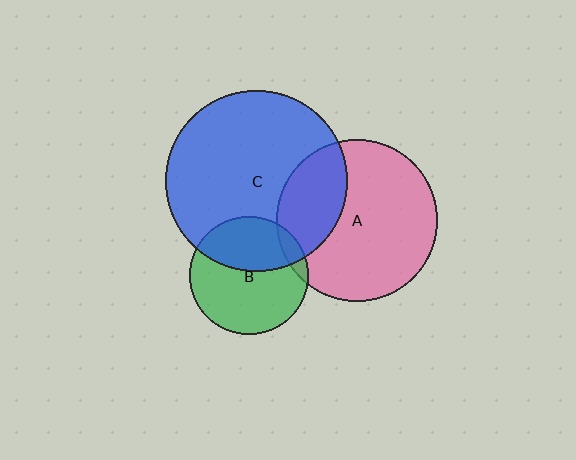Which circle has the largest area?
Circle C (blue).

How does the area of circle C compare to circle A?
Approximately 1.3 times.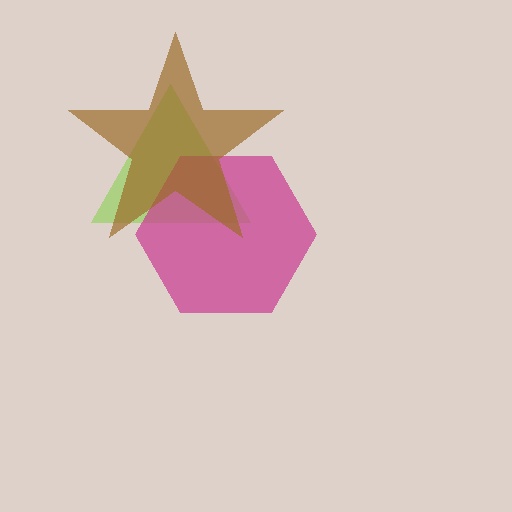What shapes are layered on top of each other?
The layered shapes are: a lime triangle, a magenta hexagon, a brown star.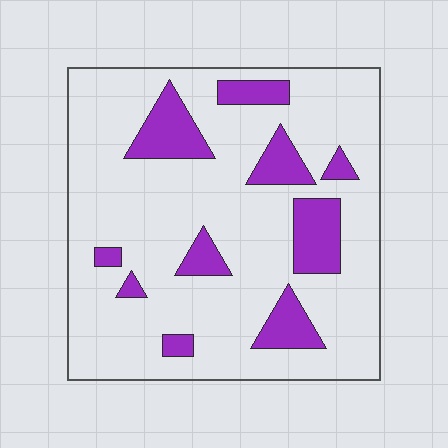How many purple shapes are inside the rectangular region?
10.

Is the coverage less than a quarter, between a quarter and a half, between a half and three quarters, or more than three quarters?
Less than a quarter.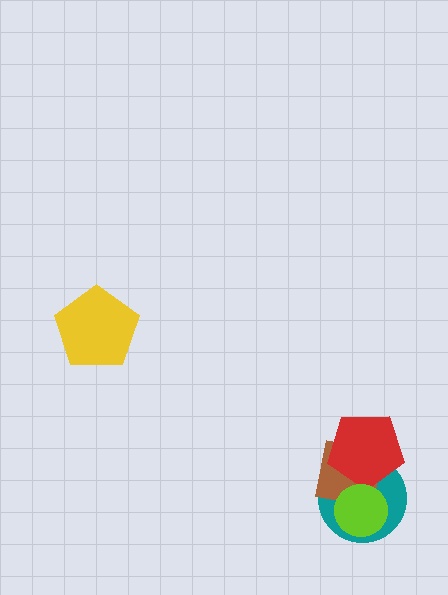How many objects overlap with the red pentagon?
2 objects overlap with the red pentagon.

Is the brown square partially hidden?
Yes, it is partially covered by another shape.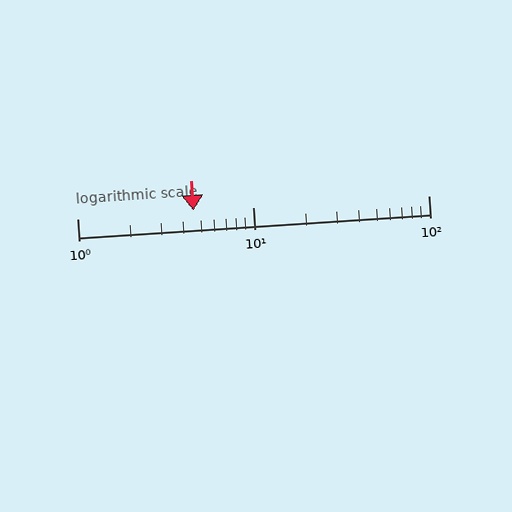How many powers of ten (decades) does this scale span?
The scale spans 2 decades, from 1 to 100.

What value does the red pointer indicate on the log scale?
The pointer indicates approximately 4.6.